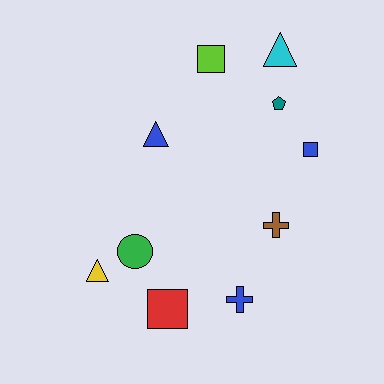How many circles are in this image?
There is 1 circle.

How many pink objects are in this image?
There are no pink objects.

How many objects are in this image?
There are 10 objects.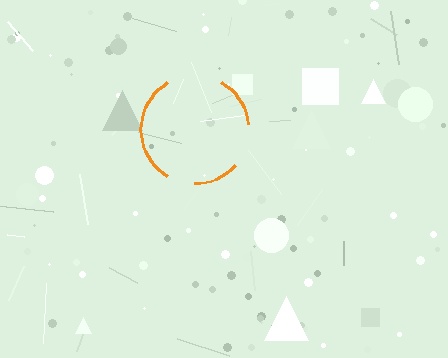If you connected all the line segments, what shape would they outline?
They would outline a circle.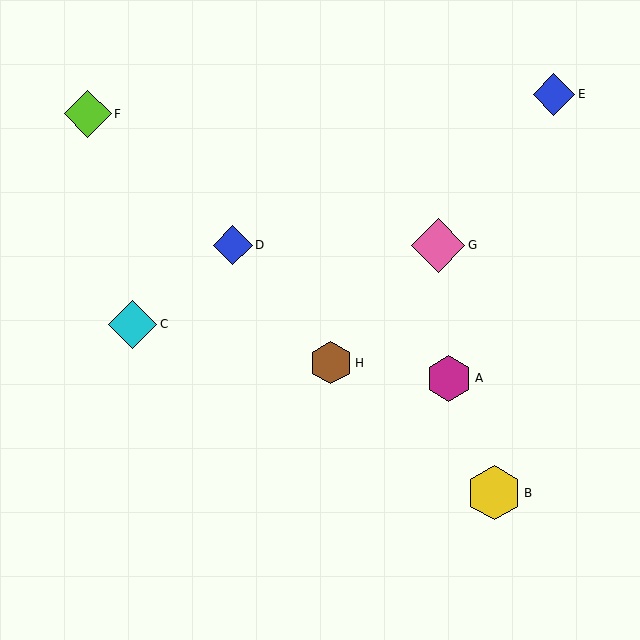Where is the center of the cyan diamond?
The center of the cyan diamond is at (133, 324).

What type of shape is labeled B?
Shape B is a yellow hexagon.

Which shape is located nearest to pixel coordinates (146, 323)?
The cyan diamond (labeled C) at (133, 324) is nearest to that location.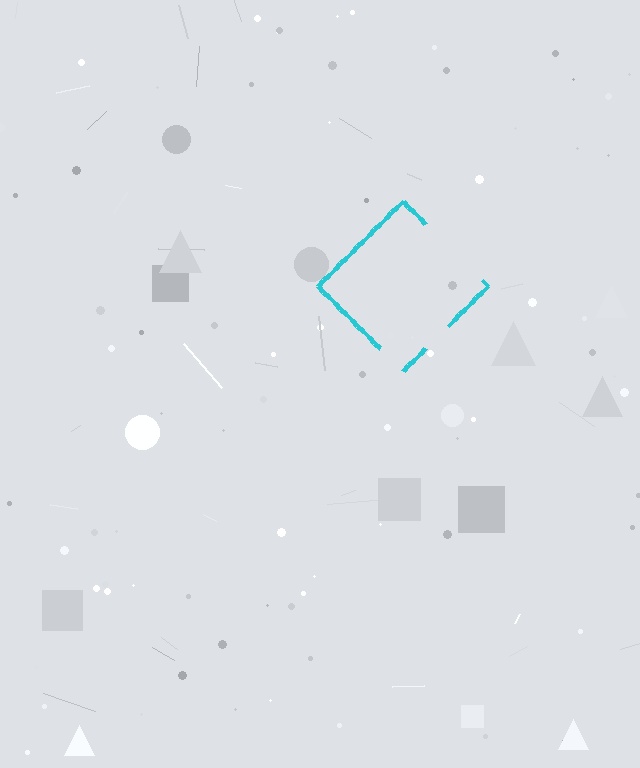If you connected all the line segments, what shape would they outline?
They would outline a diamond.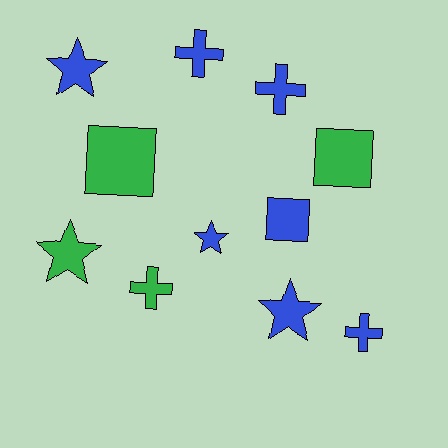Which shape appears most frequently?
Cross, with 4 objects.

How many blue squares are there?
There is 1 blue square.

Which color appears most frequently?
Blue, with 7 objects.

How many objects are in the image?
There are 11 objects.